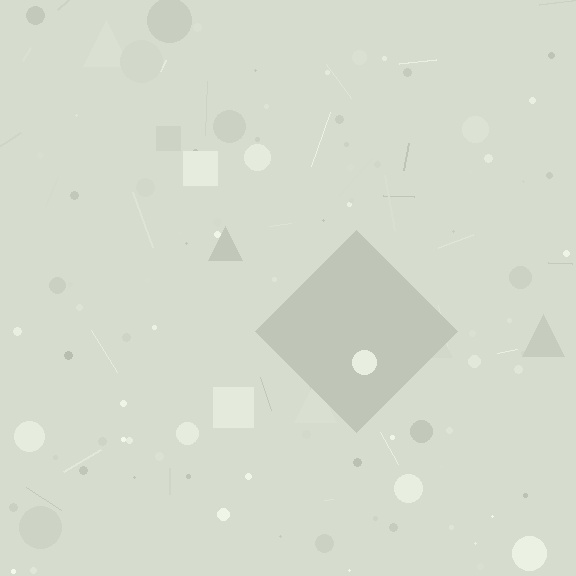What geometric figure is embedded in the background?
A diamond is embedded in the background.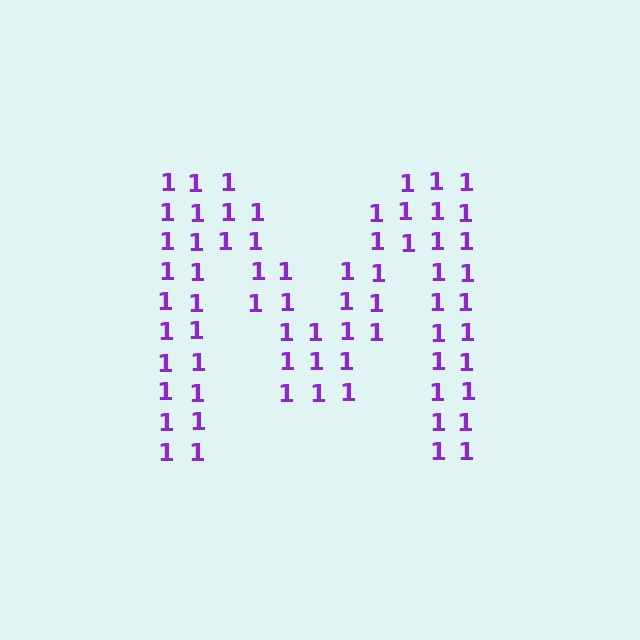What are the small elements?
The small elements are digit 1's.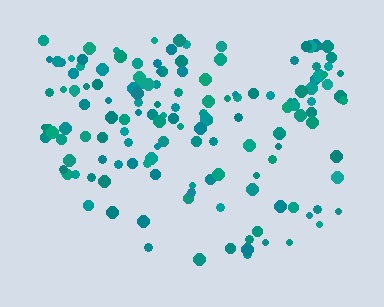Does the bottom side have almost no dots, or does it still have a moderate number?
Still a moderate number, just noticeably fewer than the top.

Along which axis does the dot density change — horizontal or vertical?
Vertical.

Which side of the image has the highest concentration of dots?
The top.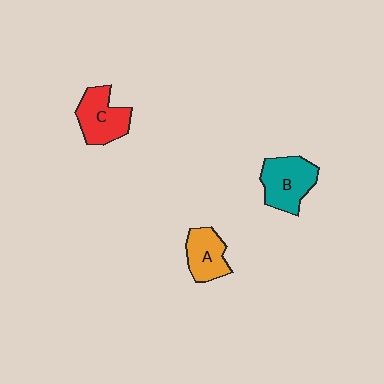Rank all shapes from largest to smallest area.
From largest to smallest: B (teal), C (red), A (orange).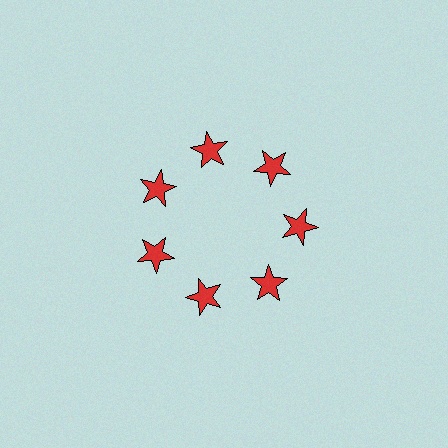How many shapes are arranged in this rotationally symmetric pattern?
There are 7 shapes, arranged in 7 groups of 1.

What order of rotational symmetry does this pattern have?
This pattern has 7-fold rotational symmetry.